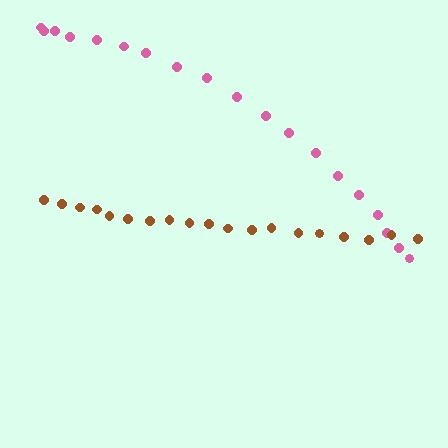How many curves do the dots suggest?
There are 2 distinct paths.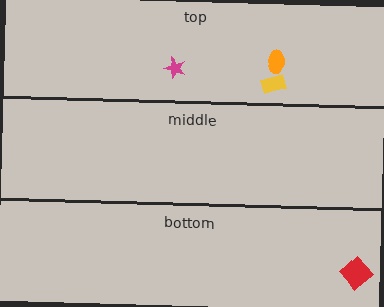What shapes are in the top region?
The orange ellipse, the yellow rectangle, the magenta star.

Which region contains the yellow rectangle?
The top region.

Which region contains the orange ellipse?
The top region.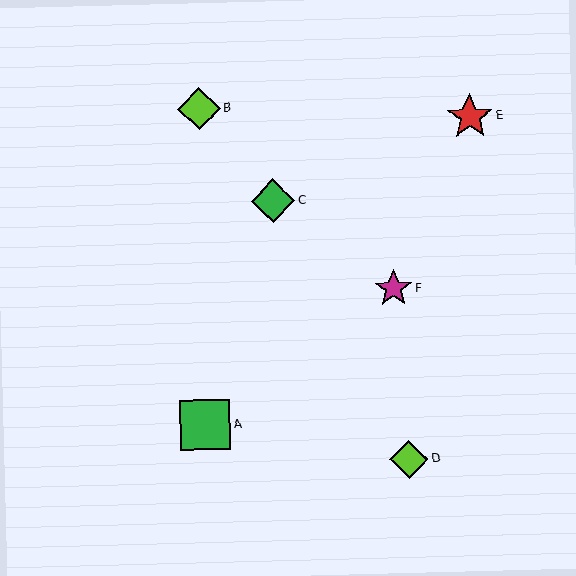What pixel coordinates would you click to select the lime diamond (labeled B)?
Click at (199, 109) to select the lime diamond B.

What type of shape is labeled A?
Shape A is a green square.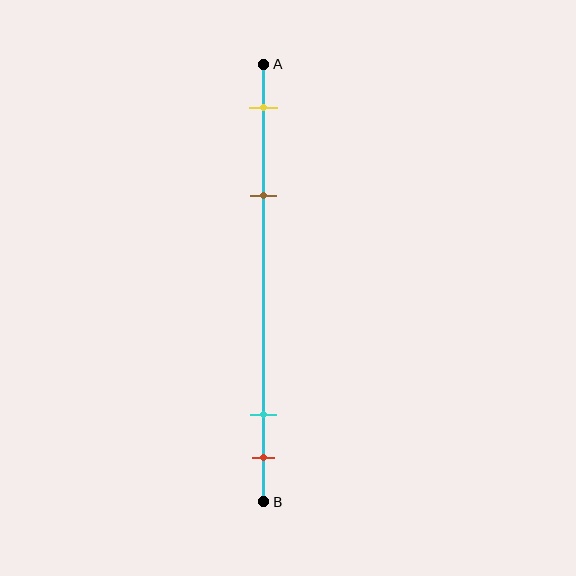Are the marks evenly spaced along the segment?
No, the marks are not evenly spaced.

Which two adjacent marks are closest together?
The cyan and red marks are the closest adjacent pair.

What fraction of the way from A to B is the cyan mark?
The cyan mark is approximately 80% (0.8) of the way from A to B.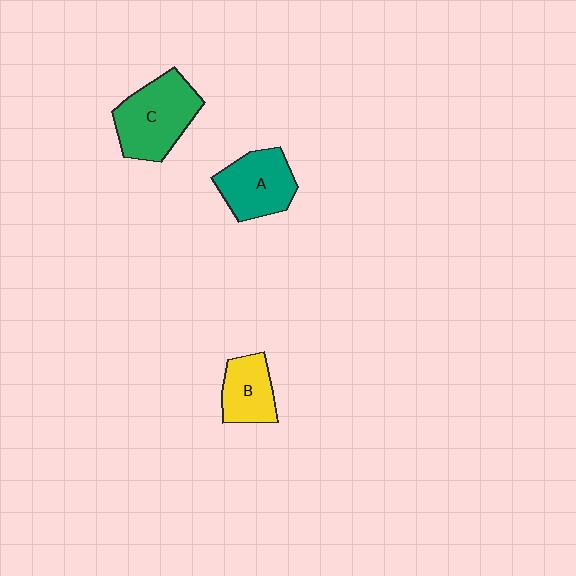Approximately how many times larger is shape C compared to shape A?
Approximately 1.3 times.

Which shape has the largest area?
Shape C (green).